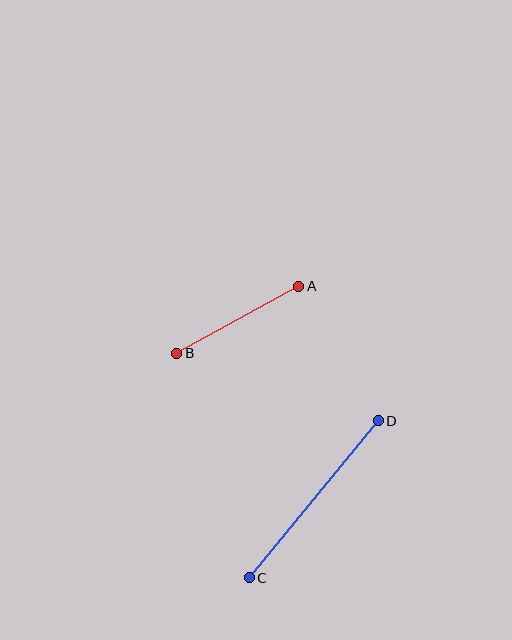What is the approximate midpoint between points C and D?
The midpoint is at approximately (314, 499) pixels.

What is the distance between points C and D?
The distance is approximately 203 pixels.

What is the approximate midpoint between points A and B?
The midpoint is at approximately (238, 320) pixels.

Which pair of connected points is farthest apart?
Points C and D are farthest apart.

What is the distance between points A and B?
The distance is approximately 139 pixels.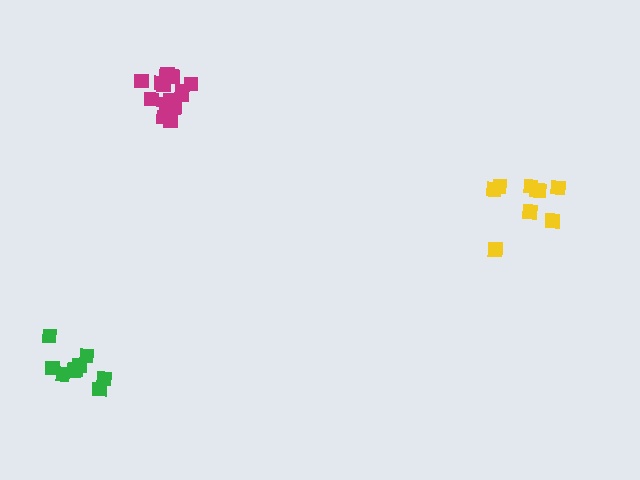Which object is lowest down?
The green cluster is bottommost.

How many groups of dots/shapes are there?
There are 3 groups.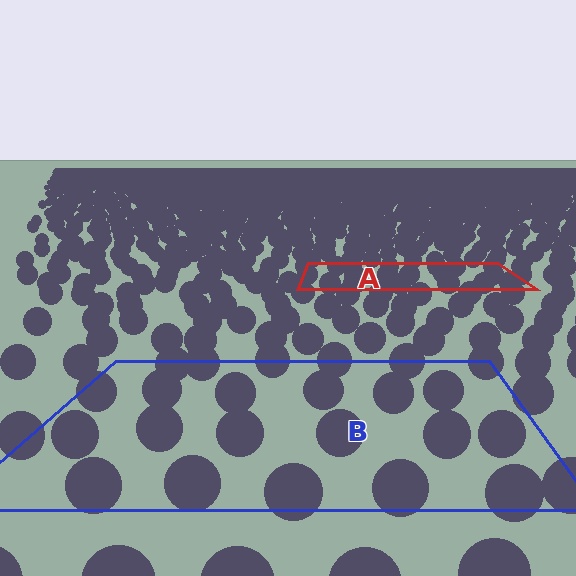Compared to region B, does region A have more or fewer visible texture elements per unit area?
Region A has more texture elements per unit area — they are packed more densely because it is farther away.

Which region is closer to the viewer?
Region B is closer. The texture elements there are larger and more spread out.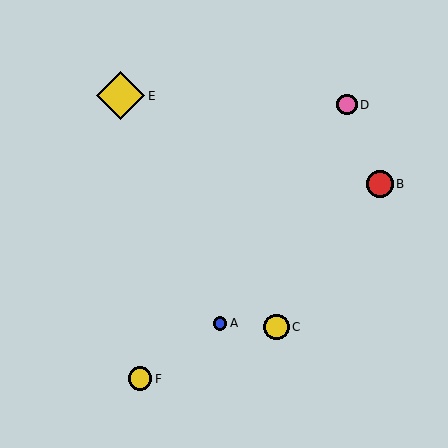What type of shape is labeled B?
Shape B is a red circle.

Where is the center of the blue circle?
The center of the blue circle is at (220, 323).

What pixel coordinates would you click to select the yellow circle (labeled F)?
Click at (140, 379) to select the yellow circle F.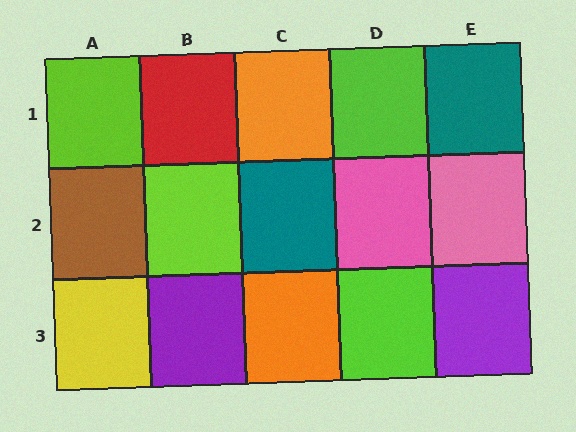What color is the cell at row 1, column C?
Orange.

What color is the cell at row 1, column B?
Red.